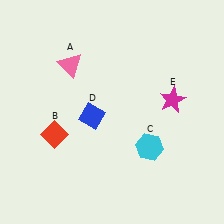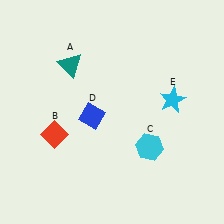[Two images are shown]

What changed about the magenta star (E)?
In Image 1, E is magenta. In Image 2, it changed to cyan.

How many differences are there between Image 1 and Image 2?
There are 2 differences between the two images.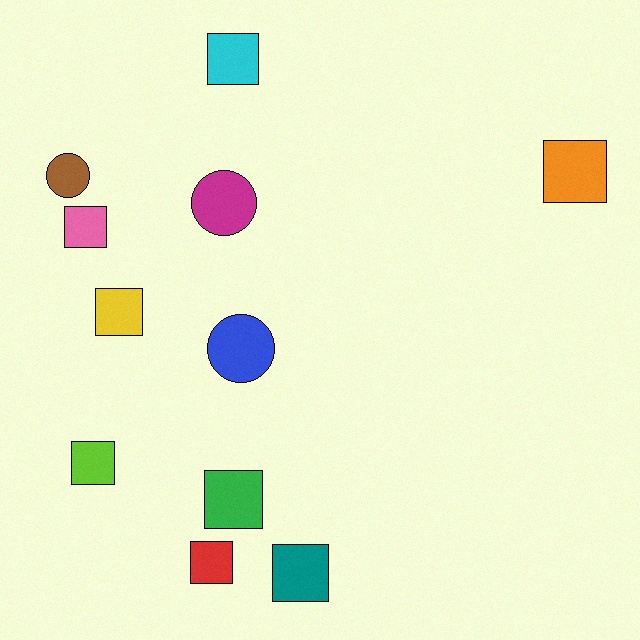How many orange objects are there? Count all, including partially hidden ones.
There is 1 orange object.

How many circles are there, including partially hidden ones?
There are 3 circles.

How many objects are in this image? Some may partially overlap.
There are 11 objects.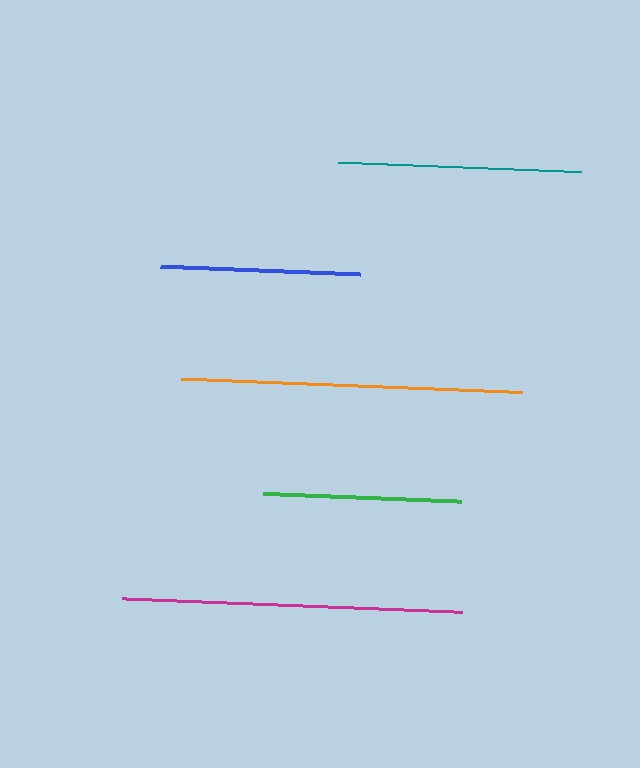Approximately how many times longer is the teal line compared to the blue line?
The teal line is approximately 1.2 times the length of the blue line.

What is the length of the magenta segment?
The magenta segment is approximately 339 pixels long.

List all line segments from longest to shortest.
From longest to shortest: orange, magenta, teal, blue, green.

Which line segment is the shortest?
The green line is the shortest at approximately 199 pixels.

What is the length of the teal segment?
The teal segment is approximately 242 pixels long.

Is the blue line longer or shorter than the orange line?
The orange line is longer than the blue line.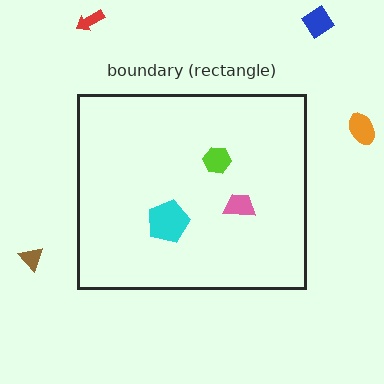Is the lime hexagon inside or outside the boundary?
Inside.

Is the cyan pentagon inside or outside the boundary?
Inside.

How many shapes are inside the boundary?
3 inside, 4 outside.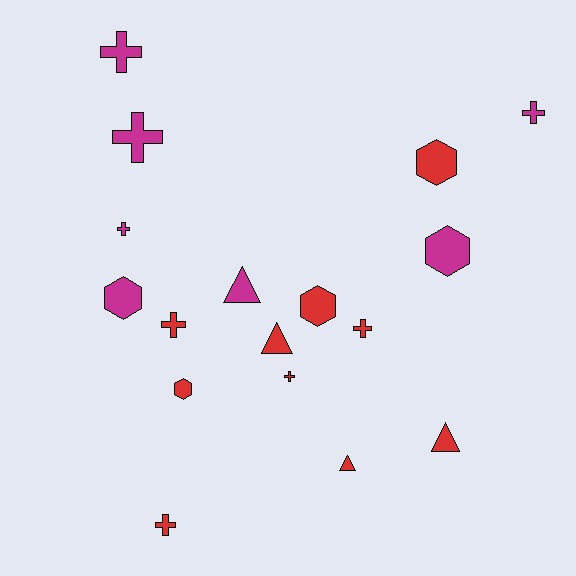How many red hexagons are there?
There are 3 red hexagons.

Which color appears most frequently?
Red, with 10 objects.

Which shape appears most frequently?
Cross, with 8 objects.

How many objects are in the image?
There are 17 objects.